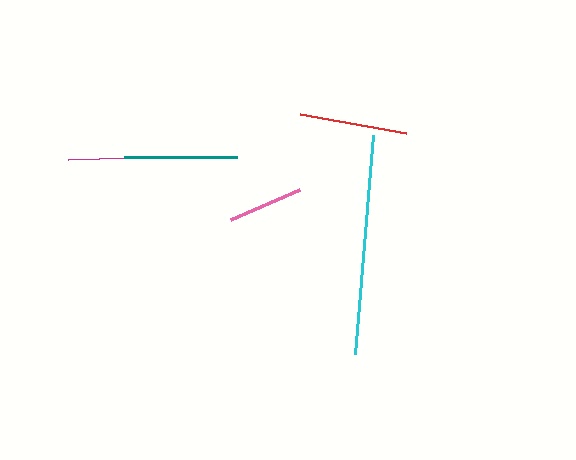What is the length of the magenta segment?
The magenta segment is approximately 63 pixels long.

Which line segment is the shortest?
The magenta line is the shortest at approximately 63 pixels.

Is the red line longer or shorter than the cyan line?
The cyan line is longer than the red line.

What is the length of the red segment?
The red segment is approximately 107 pixels long.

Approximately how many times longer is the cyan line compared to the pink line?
The cyan line is approximately 2.9 times the length of the pink line.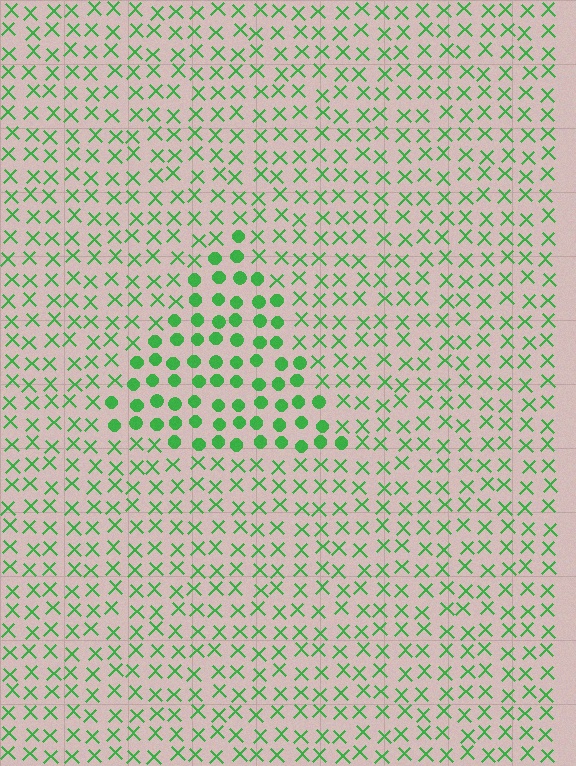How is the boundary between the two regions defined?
The boundary is defined by a change in element shape: circles inside vs. X marks outside. All elements share the same color and spacing.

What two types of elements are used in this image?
The image uses circles inside the triangle region and X marks outside it.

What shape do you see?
I see a triangle.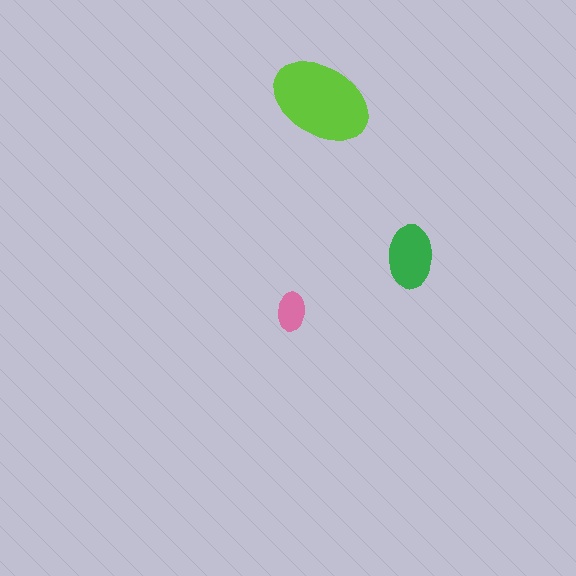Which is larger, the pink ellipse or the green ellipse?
The green one.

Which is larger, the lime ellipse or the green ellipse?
The lime one.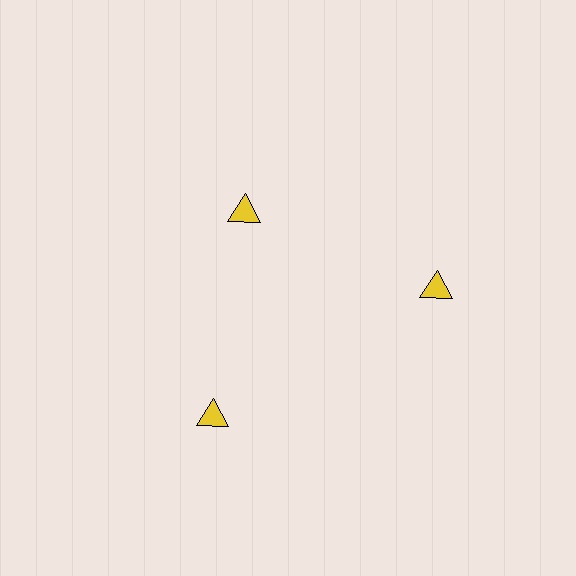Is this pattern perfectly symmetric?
No. The 3 yellow triangles are arranged in a ring, but one element near the 11 o'clock position is pulled inward toward the center, breaking the 3-fold rotational symmetry.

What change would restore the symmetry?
The symmetry would be restored by moving it outward, back onto the ring so that all 3 triangles sit at equal angles and equal distance from the center.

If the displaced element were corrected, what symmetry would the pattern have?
It would have 3-fold rotational symmetry — the pattern would map onto itself every 120 degrees.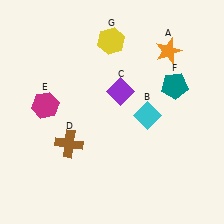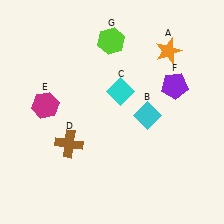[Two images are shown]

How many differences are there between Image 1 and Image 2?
There are 3 differences between the two images.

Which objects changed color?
C changed from purple to cyan. F changed from teal to purple. G changed from yellow to lime.